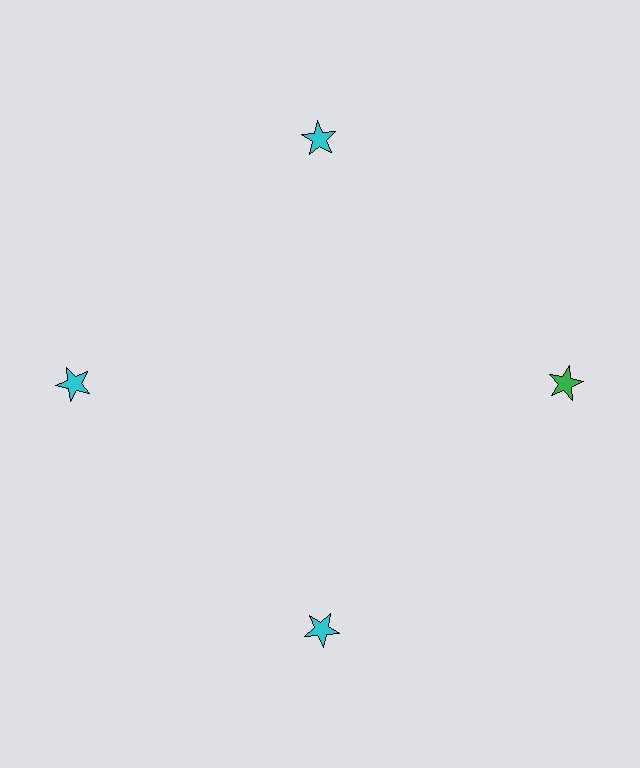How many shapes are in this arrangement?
There are 4 shapes arranged in a ring pattern.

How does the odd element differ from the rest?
It has a different color: green instead of cyan.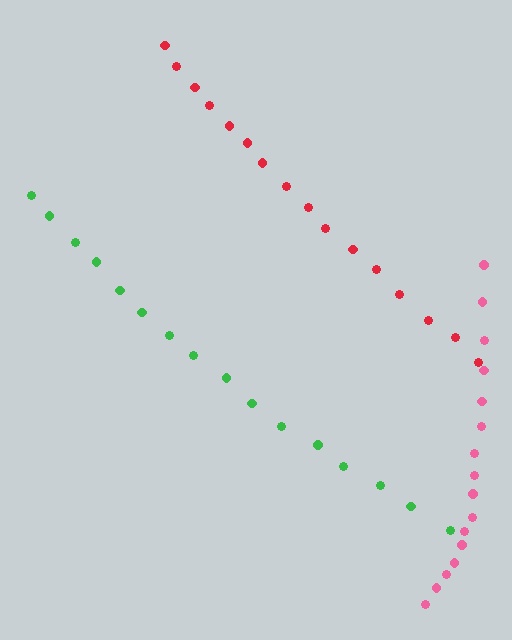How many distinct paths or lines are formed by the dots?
There are 3 distinct paths.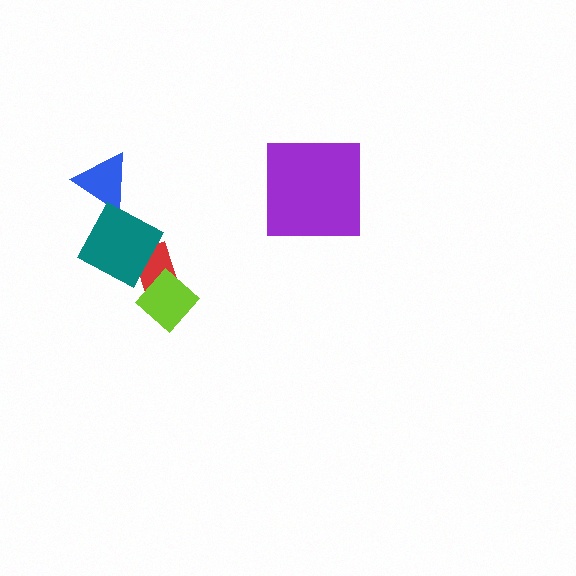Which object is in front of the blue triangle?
The teal diamond is in front of the blue triangle.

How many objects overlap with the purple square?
0 objects overlap with the purple square.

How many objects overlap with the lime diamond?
1 object overlaps with the lime diamond.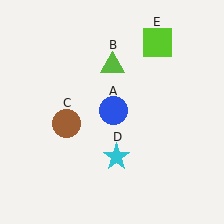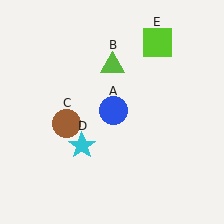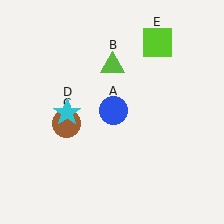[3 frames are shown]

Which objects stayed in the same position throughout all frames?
Blue circle (object A) and lime triangle (object B) and brown circle (object C) and lime square (object E) remained stationary.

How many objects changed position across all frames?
1 object changed position: cyan star (object D).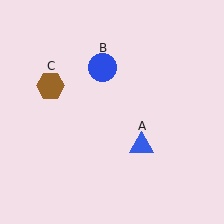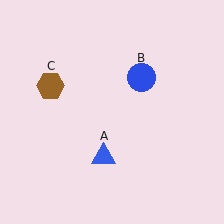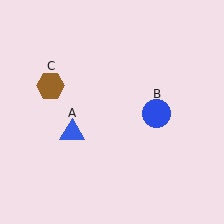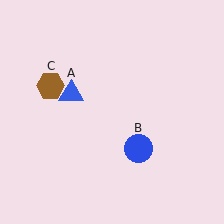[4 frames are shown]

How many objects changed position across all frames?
2 objects changed position: blue triangle (object A), blue circle (object B).